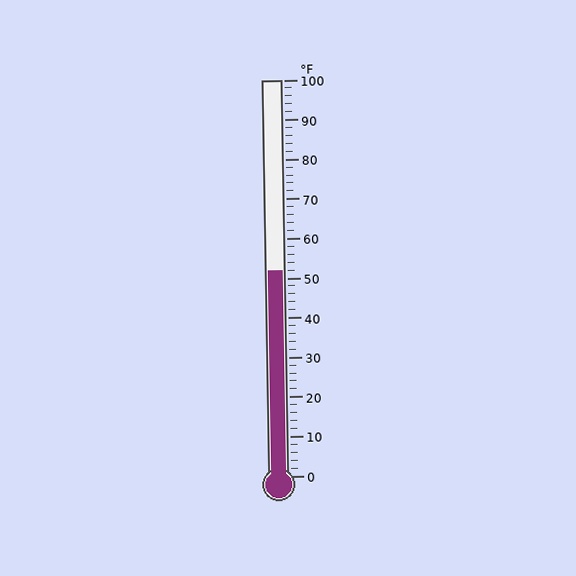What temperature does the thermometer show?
The thermometer shows approximately 52°F.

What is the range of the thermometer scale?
The thermometer scale ranges from 0°F to 100°F.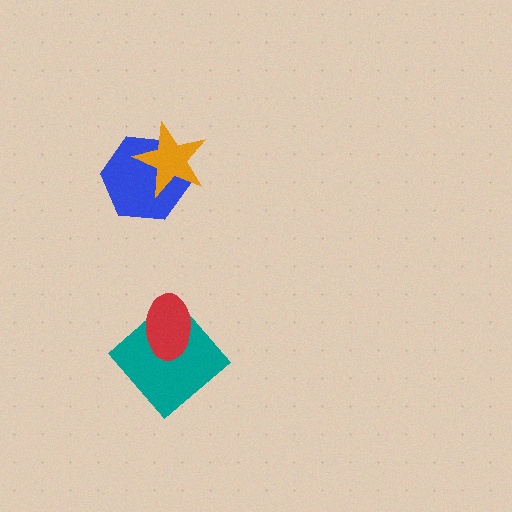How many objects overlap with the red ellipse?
1 object overlaps with the red ellipse.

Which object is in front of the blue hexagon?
The orange star is in front of the blue hexagon.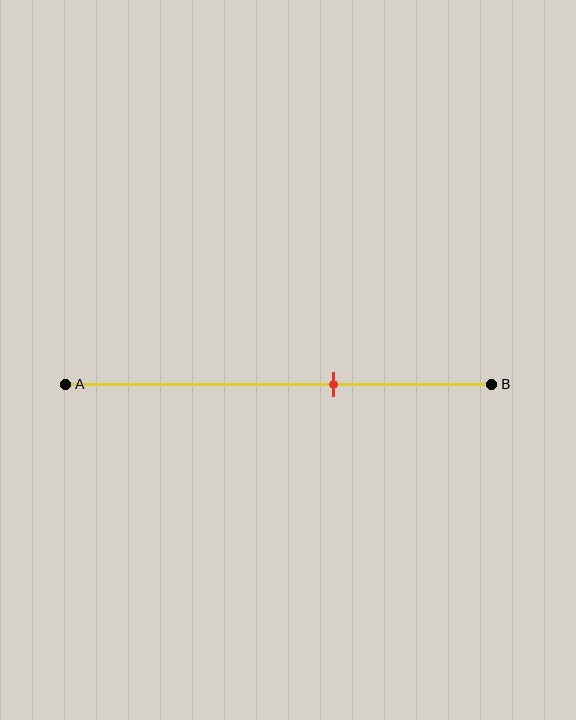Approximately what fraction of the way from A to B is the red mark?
The red mark is approximately 65% of the way from A to B.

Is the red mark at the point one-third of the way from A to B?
No, the mark is at about 65% from A, not at the 33% one-third point.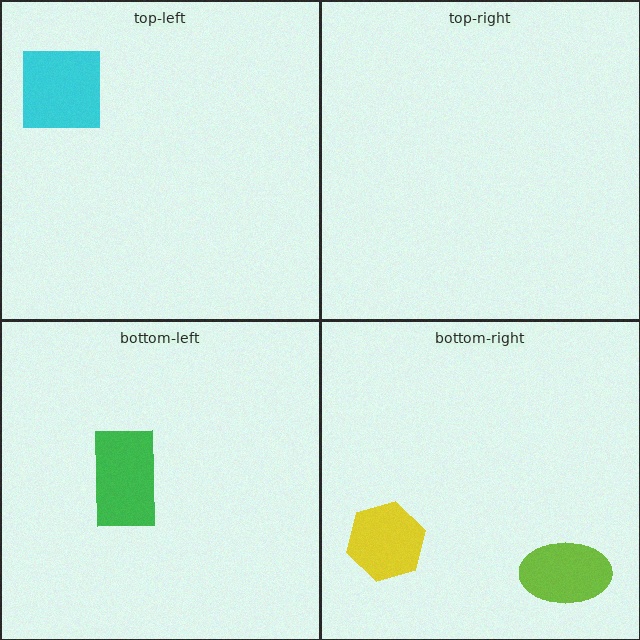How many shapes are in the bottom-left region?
1.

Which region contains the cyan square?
The top-left region.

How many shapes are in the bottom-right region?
2.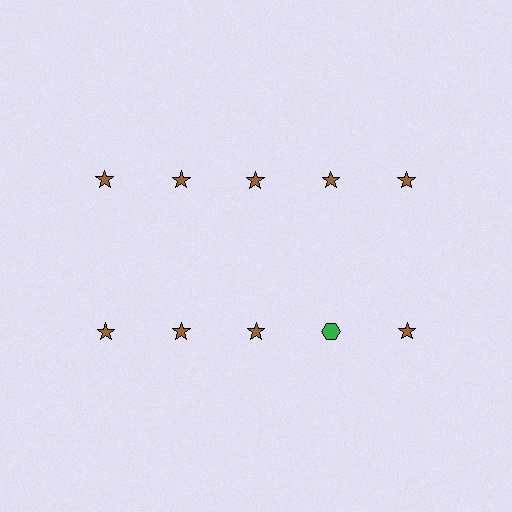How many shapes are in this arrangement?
There are 10 shapes arranged in a grid pattern.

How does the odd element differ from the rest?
It differs in both color (green instead of brown) and shape (hexagon instead of star).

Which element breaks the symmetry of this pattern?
The green hexagon in the second row, second from right column breaks the symmetry. All other shapes are brown stars.